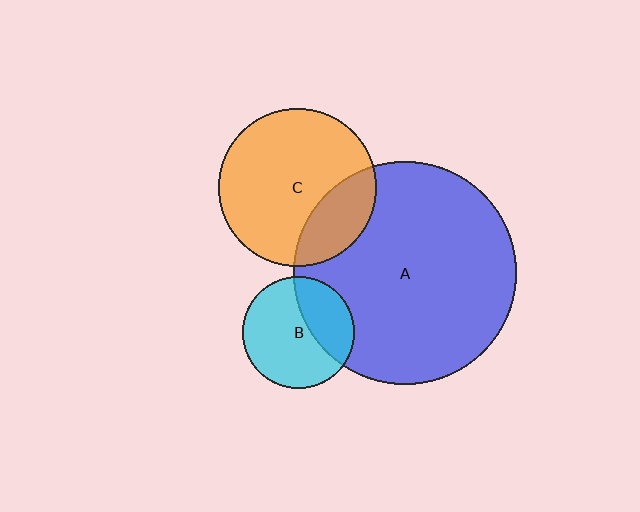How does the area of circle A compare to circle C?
Approximately 2.0 times.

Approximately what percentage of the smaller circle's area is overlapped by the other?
Approximately 25%.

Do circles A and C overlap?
Yes.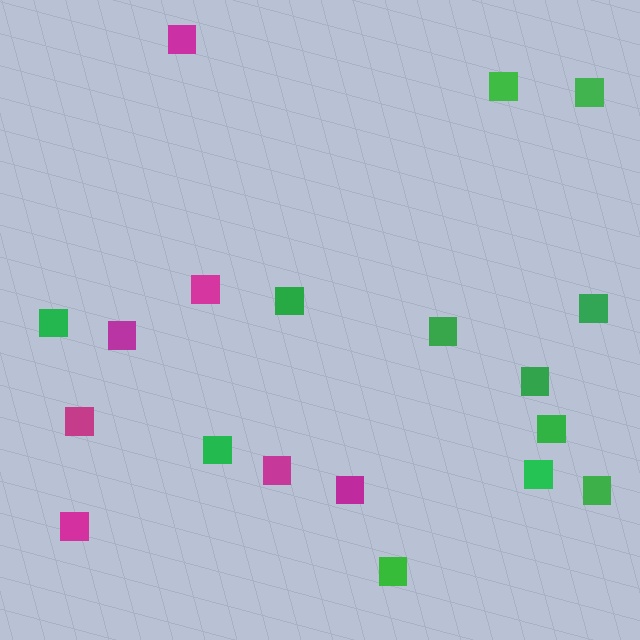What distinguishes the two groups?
There are 2 groups: one group of green squares (12) and one group of magenta squares (7).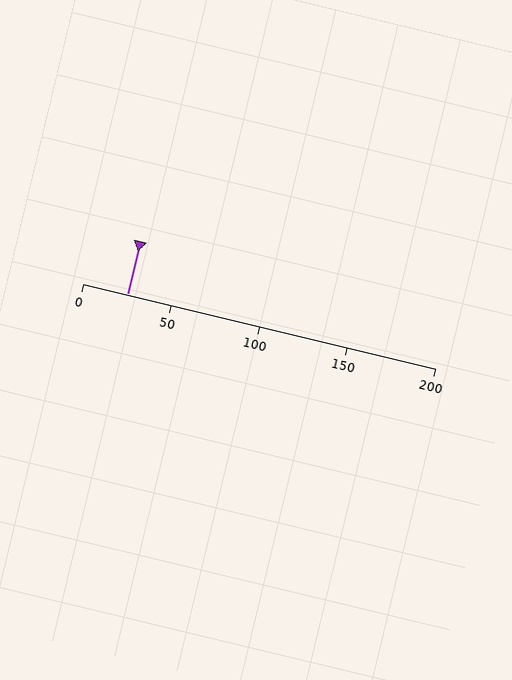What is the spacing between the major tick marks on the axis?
The major ticks are spaced 50 apart.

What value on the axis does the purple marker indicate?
The marker indicates approximately 25.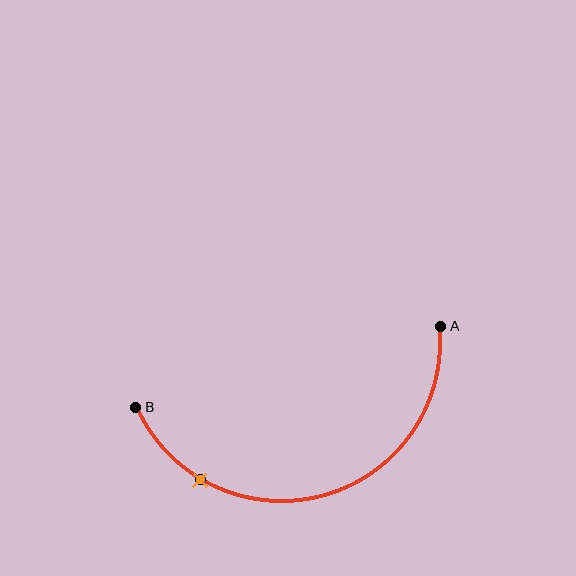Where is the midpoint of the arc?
The arc midpoint is the point on the curve farthest from the straight line joining A and B. It sits below that line.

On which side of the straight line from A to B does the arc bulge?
The arc bulges below the straight line connecting A and B.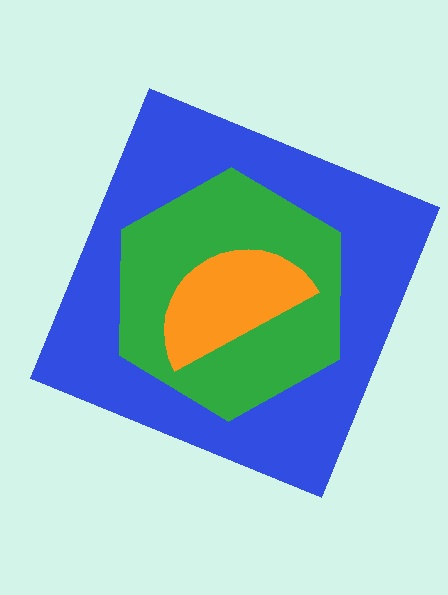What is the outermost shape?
The blue square.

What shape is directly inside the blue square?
The green hexagon.